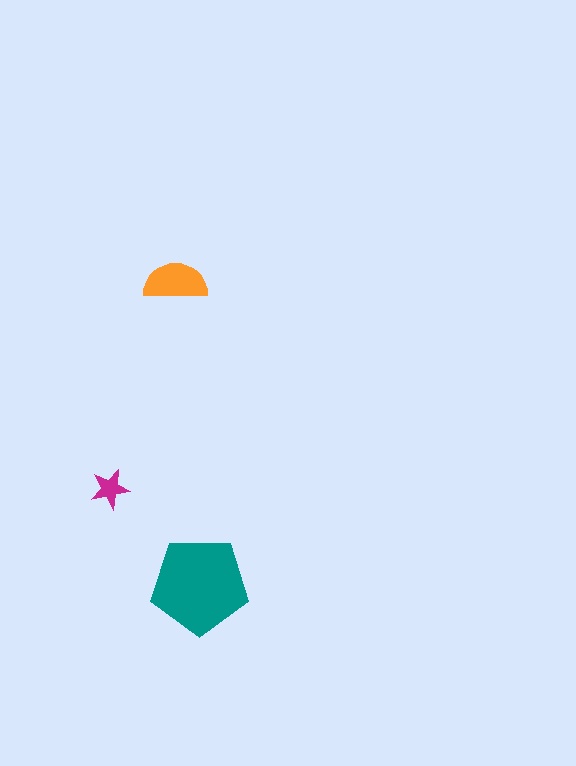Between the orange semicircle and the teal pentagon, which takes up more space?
The teal pentagon.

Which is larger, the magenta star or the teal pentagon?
The teal pentagon.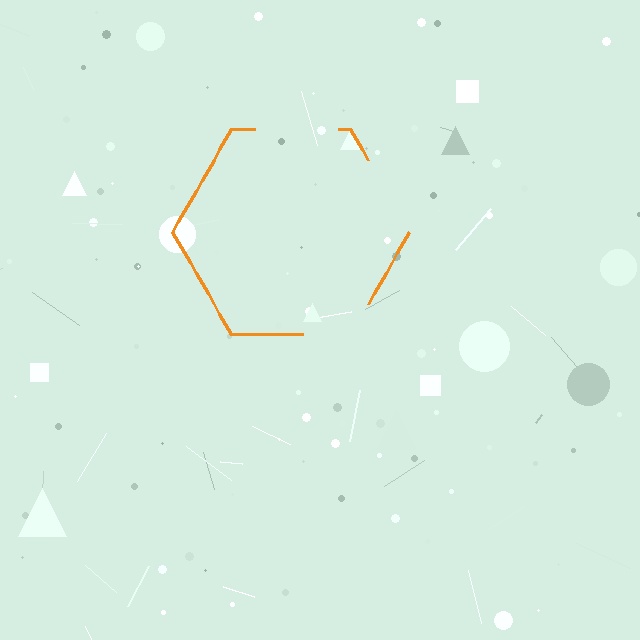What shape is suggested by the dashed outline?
The dashed outline suggests a hexagon.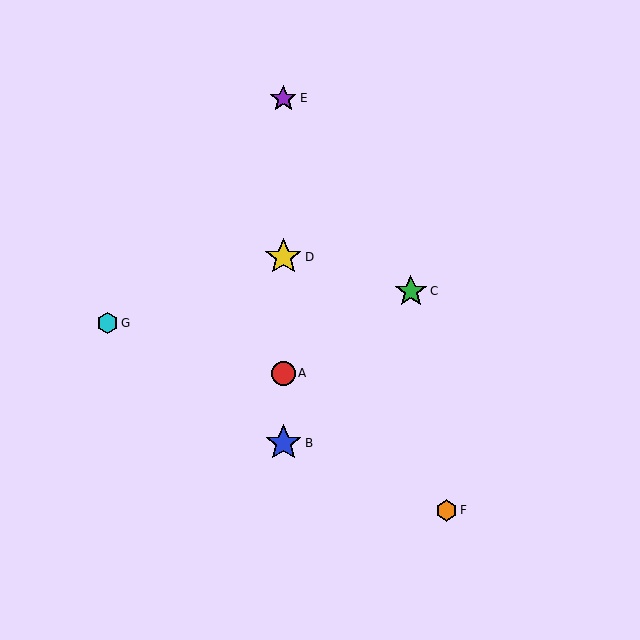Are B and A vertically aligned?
Yes, both are at x≈283.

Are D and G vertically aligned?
No, D is at x≈283 and G is at x≈108.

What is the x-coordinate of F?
Object F is at x≈447.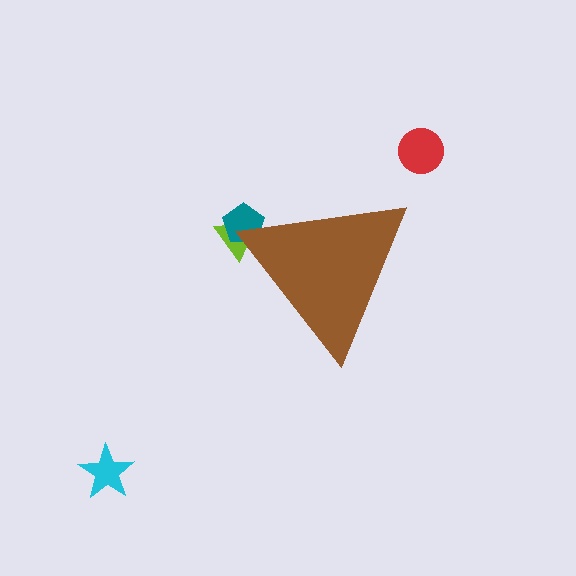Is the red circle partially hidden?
No, the red circle is fully visible.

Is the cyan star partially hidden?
No, the cyan star is fully visible.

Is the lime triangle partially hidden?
Yes, the lime triangle is partially hidden behind the brown triangle.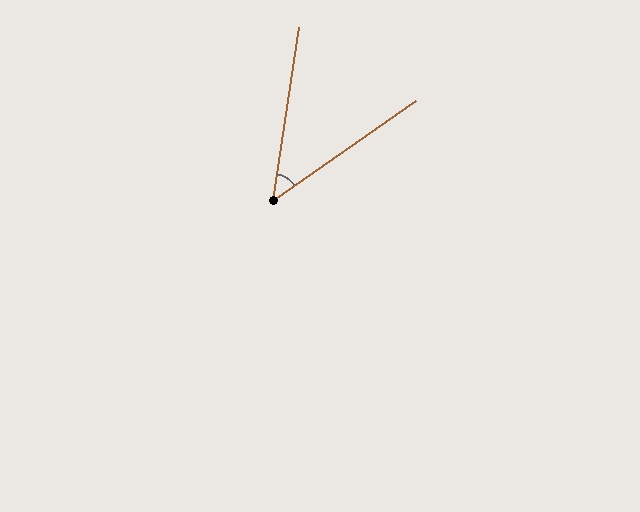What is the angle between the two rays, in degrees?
Approximately 46 degrees.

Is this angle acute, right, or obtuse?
It is acute.